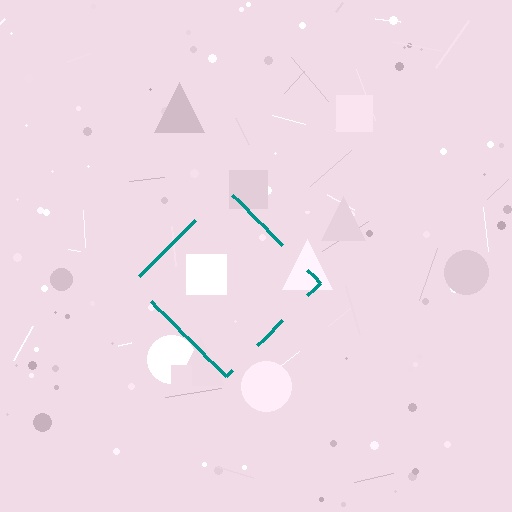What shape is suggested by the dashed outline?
The dashed outline suggests a diamond.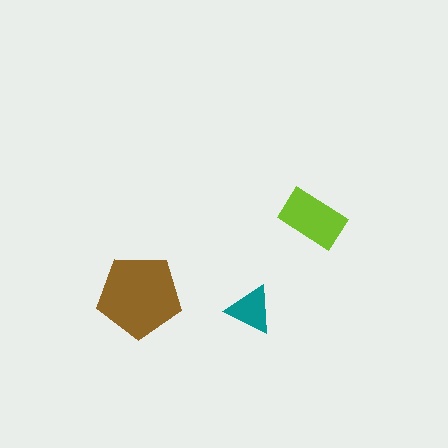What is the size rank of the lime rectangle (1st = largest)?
2nd.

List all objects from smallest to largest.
The teal triangle, the lime rectangle, the brown pentagon.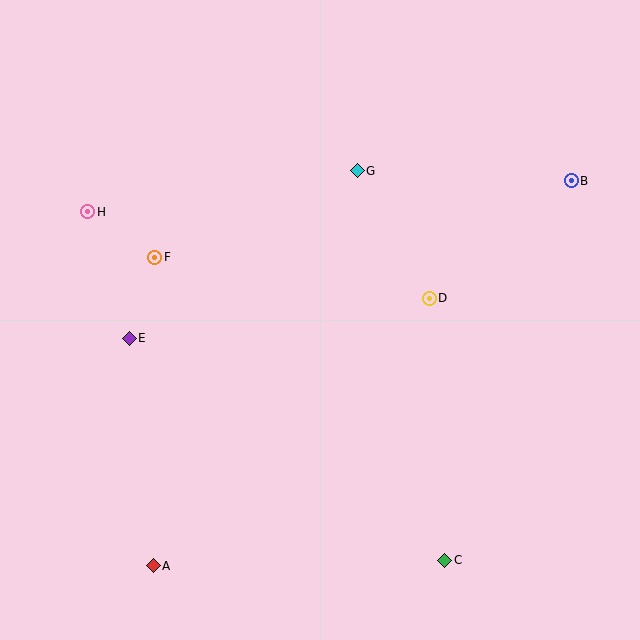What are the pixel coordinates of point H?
Point H is at (88, 212).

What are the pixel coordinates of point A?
Point A is at (153, 566).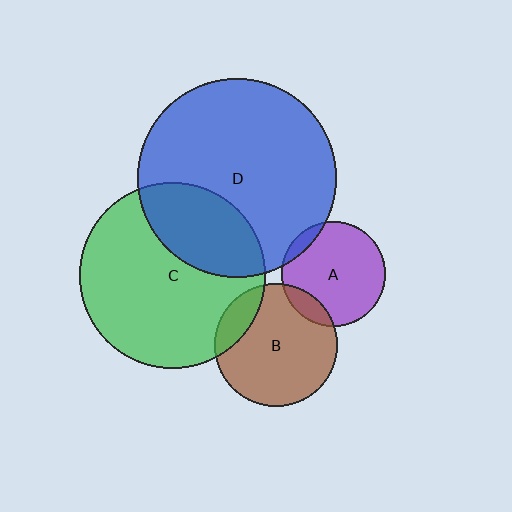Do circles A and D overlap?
Yes.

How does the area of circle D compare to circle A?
Approximately 3.6 times.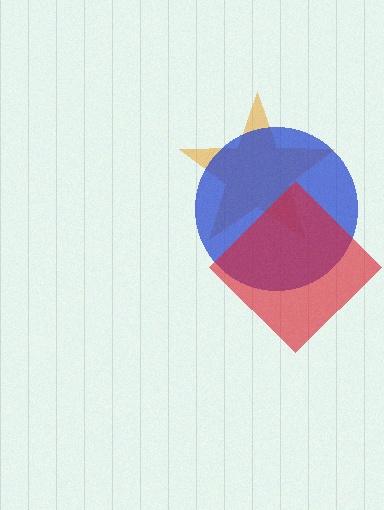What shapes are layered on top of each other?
The layered shapes are: an orange star, a blue circle, a red diamond.